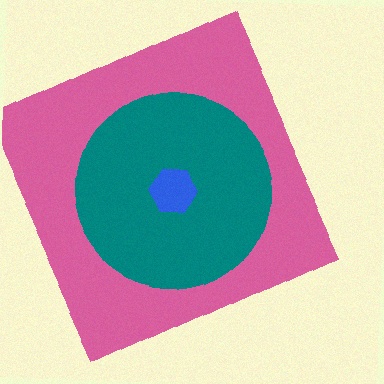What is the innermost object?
The blue hexagon.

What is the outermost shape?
The pink square.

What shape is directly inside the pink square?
The teal circle.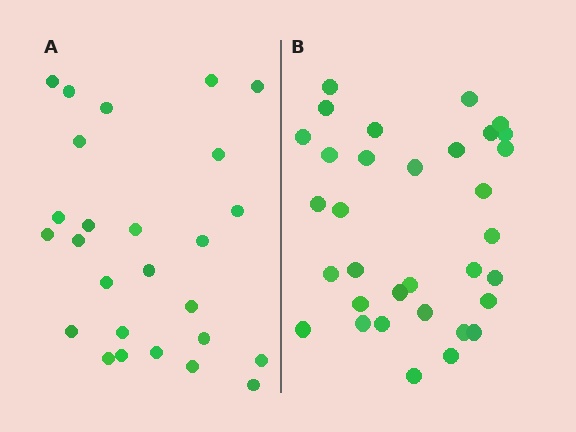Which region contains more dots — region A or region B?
Region B (the right region) has more dots.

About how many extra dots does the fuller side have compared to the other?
Region B has roughly 8 or so more dots than region A.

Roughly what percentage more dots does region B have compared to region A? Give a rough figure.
About 25% more.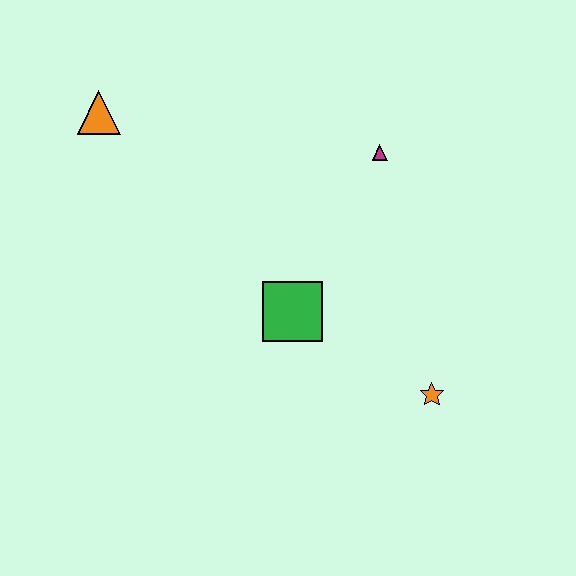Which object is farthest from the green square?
The orange triangle is farthest from the green square.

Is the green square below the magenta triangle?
Yes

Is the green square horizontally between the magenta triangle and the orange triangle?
Yes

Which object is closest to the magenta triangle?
The green square is closest to the magenta triangle.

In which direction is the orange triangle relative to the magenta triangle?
The orange triangle is to the left of the magenta triangle.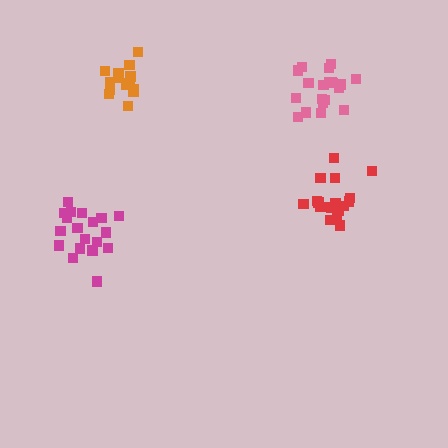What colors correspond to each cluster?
The clusters are colored: red, pink, orange, magenta.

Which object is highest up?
The orange cluster is topmost.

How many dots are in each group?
Group 1: 18 dots, Group 2: 20 dots, Group 3: 14 dots, Group 4: 19 dots (71 total).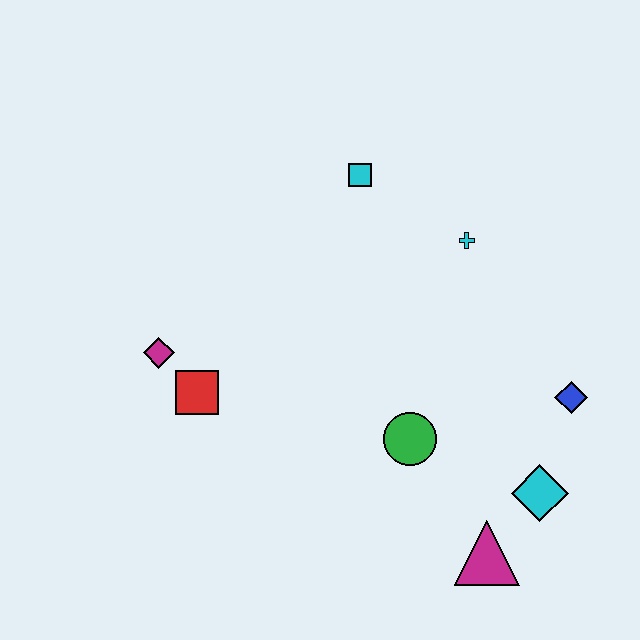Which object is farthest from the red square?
The blue diamond is farthest from the red square.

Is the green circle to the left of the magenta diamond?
No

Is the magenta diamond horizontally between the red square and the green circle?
No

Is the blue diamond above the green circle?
Yes